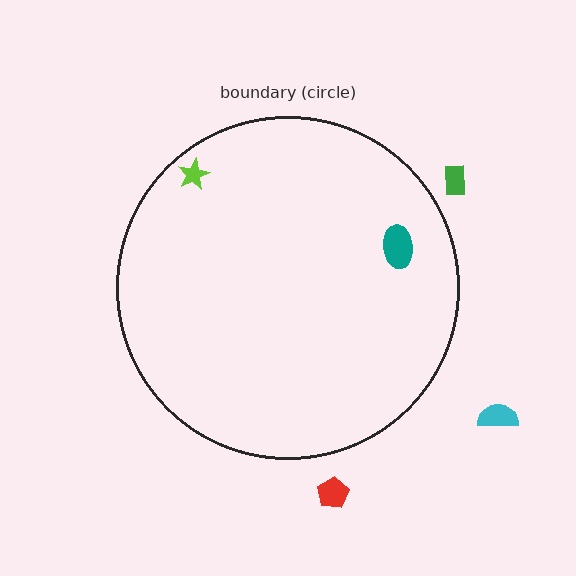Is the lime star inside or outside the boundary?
Inside.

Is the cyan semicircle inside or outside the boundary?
Outside.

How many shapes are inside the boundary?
2 inside, 3 outside.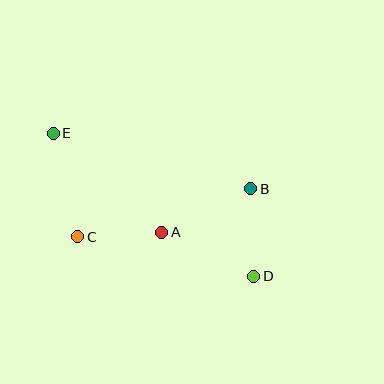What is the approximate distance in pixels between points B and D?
The distance between B and D is approximately 88 pixels.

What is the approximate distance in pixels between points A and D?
The distance between A and D is approximately 102 pixels.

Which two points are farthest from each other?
Points D and E are farthest from each other.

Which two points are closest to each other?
Points A and C are closest to each other.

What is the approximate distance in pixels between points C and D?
The distance between C and D is approximately 180 pixels.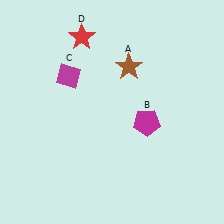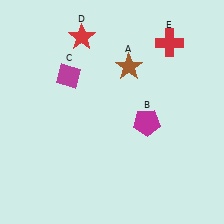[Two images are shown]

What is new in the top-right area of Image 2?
A red cross (E) was added in the top-right area of Image 2.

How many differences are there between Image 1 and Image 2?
There is 1 difference between the two images.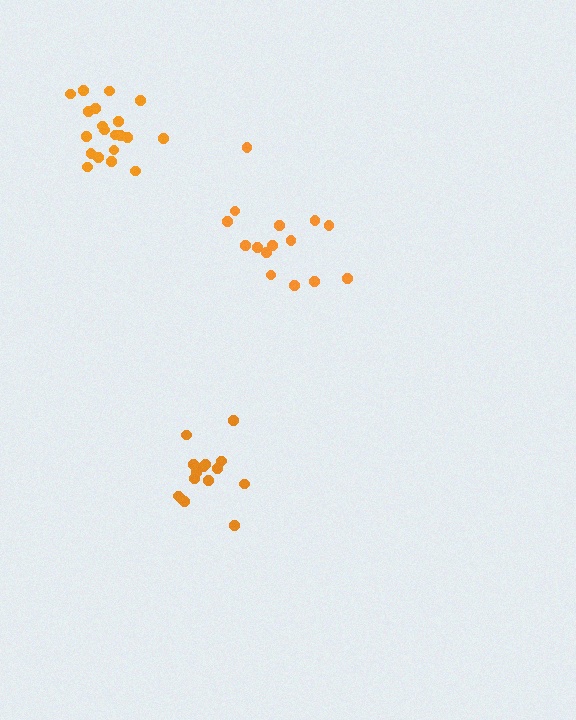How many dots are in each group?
Group 1: 20 dots, Group 2: 15 dots, Group 3: 15 dots (50 total).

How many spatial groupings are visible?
There are 3 spatial groupings.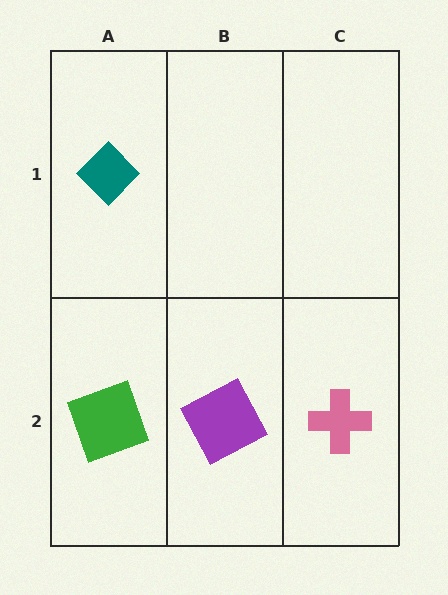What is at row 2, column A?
A green square.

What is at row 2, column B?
A purple square.